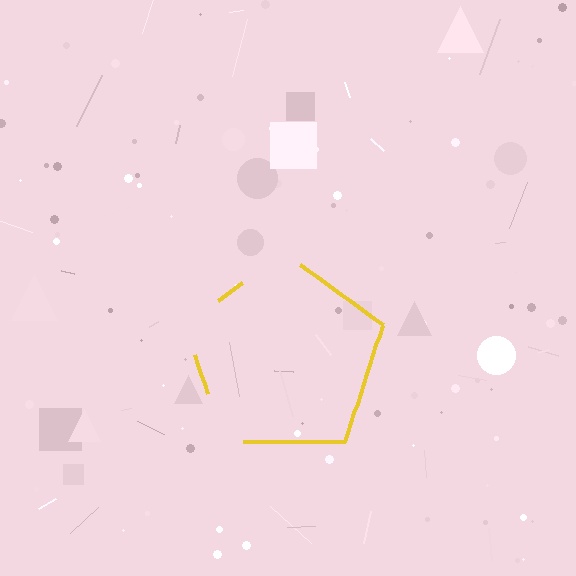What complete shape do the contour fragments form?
The contour fragments form a pentagon.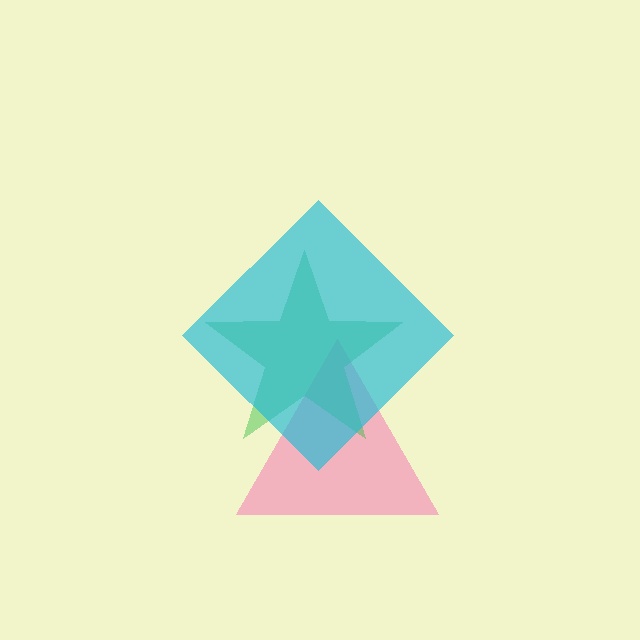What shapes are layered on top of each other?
The layered shapes are: a pink triangle, a green star, a cyan diamond.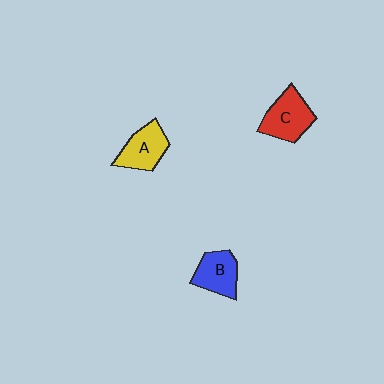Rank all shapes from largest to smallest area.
From largest to smallest: C (red), A (yellow), B (blue).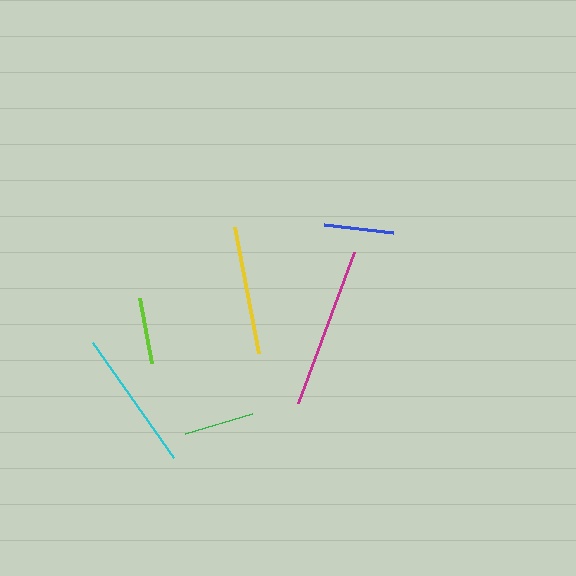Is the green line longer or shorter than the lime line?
The green line is longer than the lime line.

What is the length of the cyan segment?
The cyan segment is approximately 140 pixels long.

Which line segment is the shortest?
The lime line is the shortest at approximately 67 pixels.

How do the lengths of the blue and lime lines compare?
The blue and lime lines are approximately the same length.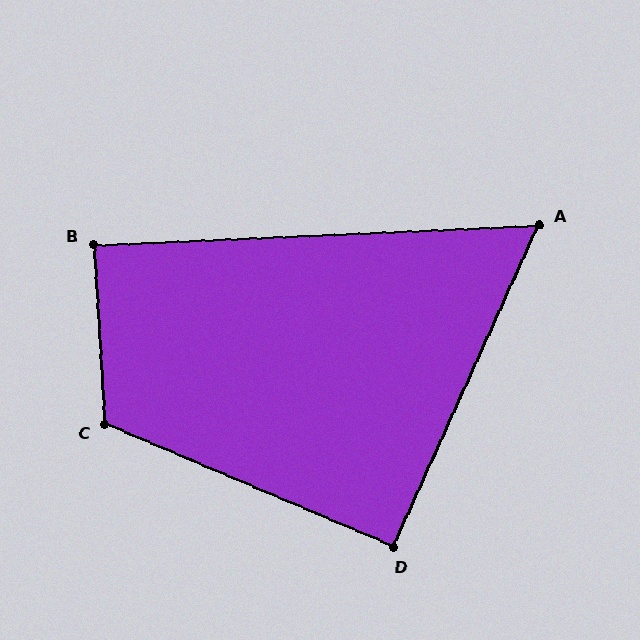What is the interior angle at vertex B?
Approximately 89 degrees (approximately right).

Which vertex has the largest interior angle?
C, at approximately 117 degrees.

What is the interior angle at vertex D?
Approximately 91 degrees (approximately right).